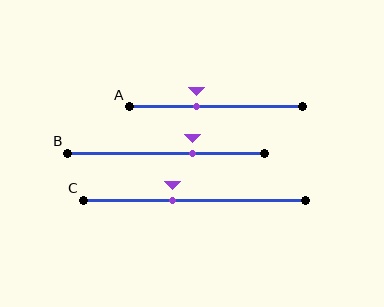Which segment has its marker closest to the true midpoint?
Segment C has its marker closest to the true midpoint.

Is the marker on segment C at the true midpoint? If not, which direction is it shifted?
No, the marker on segment C is shifted to the left by about 10% of the segment length.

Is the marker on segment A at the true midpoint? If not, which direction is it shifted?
No, the marker on segment A is shifted to the left by about 11% of the segment length.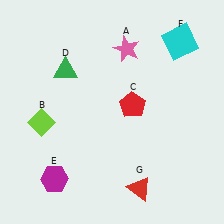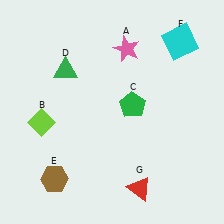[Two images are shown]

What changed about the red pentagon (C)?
In Image 1, C is red. In Image 2, it changed to green.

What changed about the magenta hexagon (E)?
In Image 1, E is magenta. In Image 2, it changed to brown.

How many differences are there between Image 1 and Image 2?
There are 2 differences between the two images.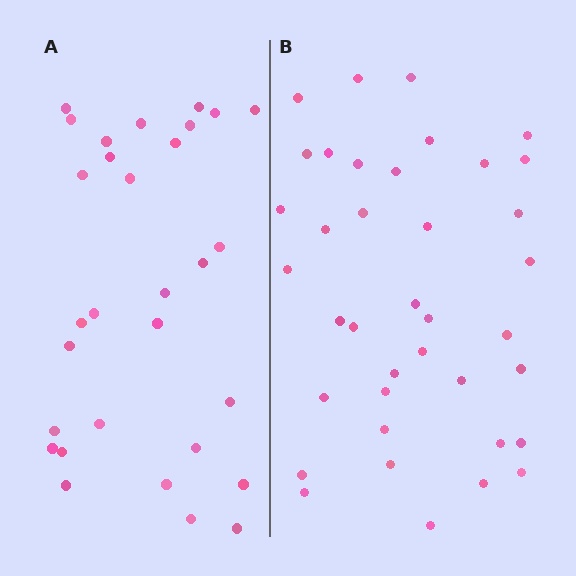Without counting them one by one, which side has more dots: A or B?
Region B (the right region) has more dots.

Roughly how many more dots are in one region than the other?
Region B has roughly 8 or so more dots than region A.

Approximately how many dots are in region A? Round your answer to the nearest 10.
About 30 dots.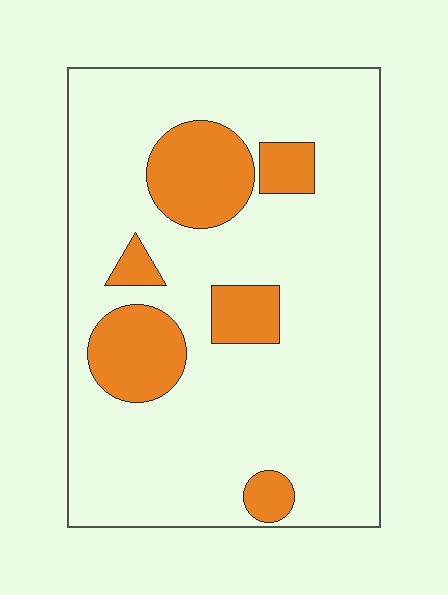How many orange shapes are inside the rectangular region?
6.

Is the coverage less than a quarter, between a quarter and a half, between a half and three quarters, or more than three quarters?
Less than a quarter.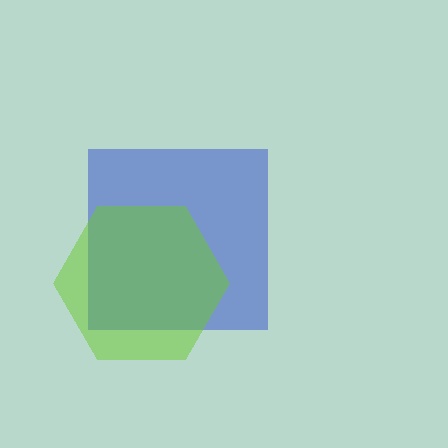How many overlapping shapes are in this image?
There are 2 overlapping shapes in the image.